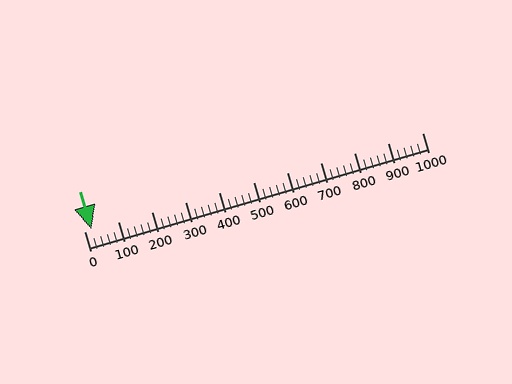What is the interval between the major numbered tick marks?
The major tick marks are spaced 100 units apart.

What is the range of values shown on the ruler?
The ruler shows values from 0 to 1000.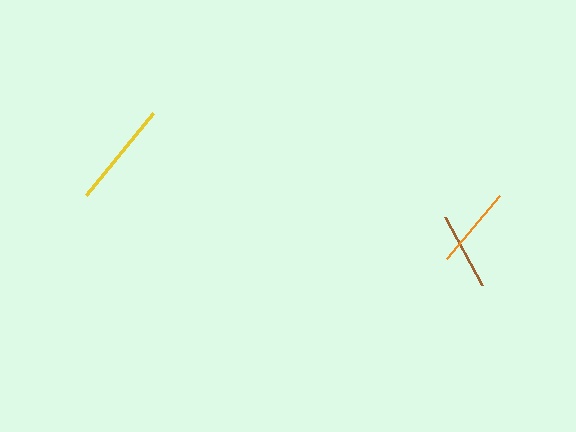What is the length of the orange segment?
The orange segment is approximately 83 pixels long.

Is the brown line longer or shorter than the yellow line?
The yellow line is longer than the brown line.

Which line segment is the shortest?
The brown line is the shortest at approximately 77 pixels.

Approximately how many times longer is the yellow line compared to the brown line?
The yellow line is approximately 1.4 times the length of the brown line.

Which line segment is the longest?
The yellow line is the longest at approximately 106 pixels.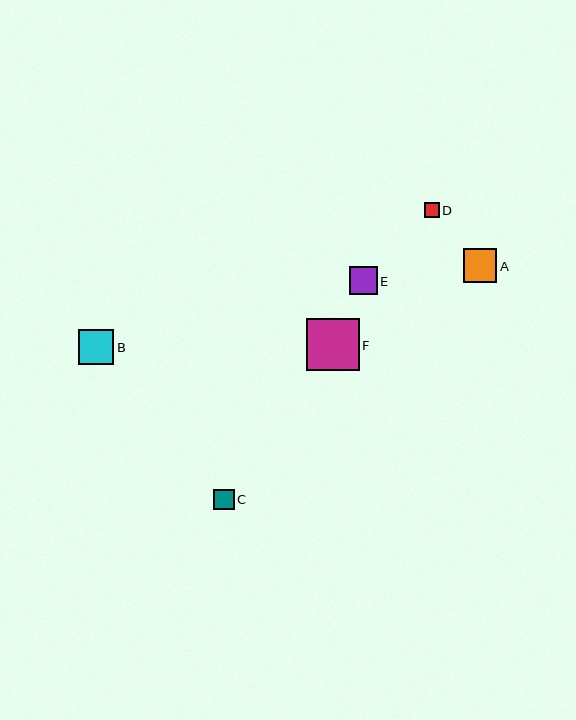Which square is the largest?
Square F is the largest with a size of approximately 53 pixels.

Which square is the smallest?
Square D is the smallest with a size of approximately 15 pixels.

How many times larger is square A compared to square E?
Square A is approximately 1.2 times the size of square E.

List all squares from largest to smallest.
From largest to smallest: F, B, A, E, C, D.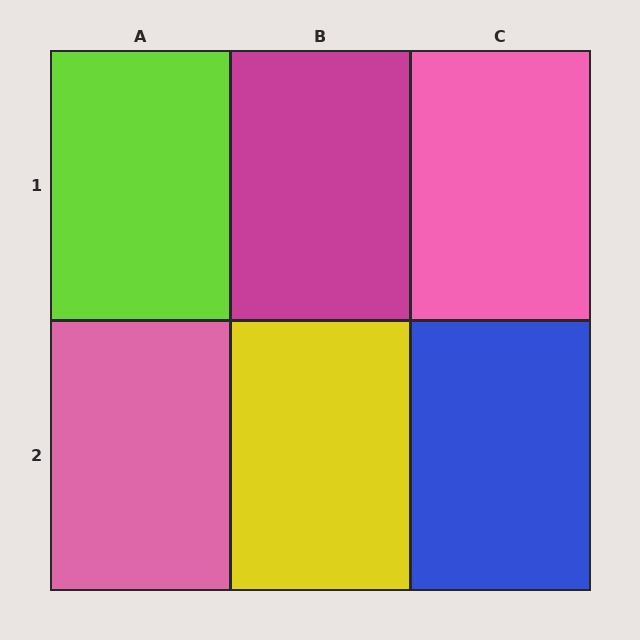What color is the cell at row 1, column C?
Pink.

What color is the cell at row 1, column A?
Lime.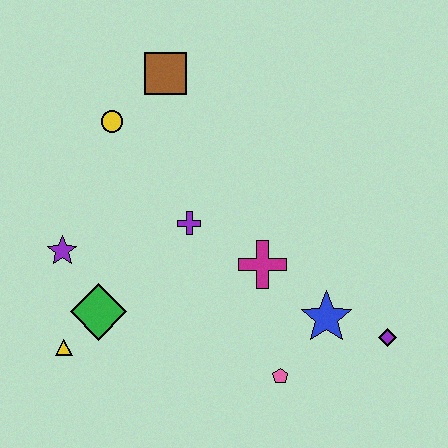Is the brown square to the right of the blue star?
No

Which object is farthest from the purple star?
The purple diamond is farthest from the purple star.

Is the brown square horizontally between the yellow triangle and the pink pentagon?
Yes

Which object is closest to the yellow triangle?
The green diamond is closest to the yellow triangle.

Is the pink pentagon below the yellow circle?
Yes